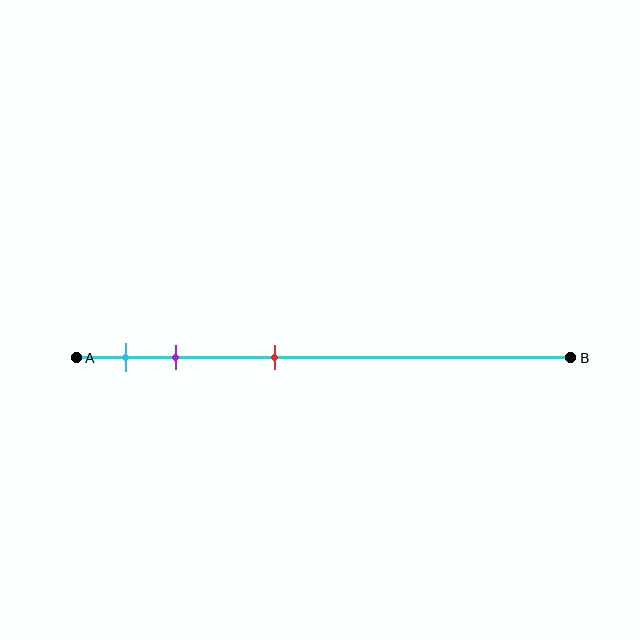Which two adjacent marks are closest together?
The cyan and purple marks are the closest adjacent pair.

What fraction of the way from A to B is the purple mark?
The purple mark is approximately 20% (0.2) of the way from A to B.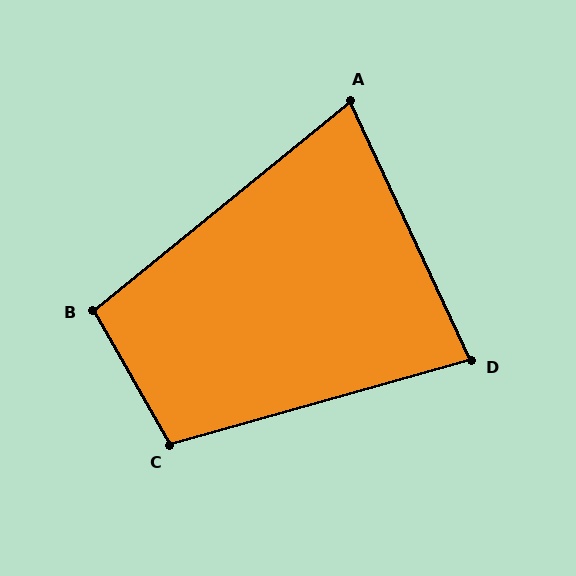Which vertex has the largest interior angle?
C, at approximately 104 degrees.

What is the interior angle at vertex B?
Approximately 99 degrees (obtuse).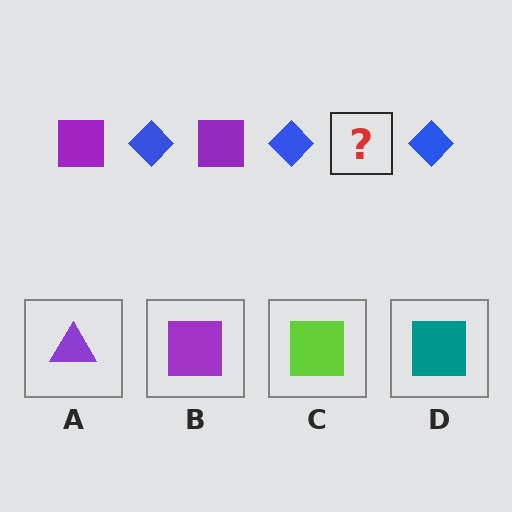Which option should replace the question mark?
Option B.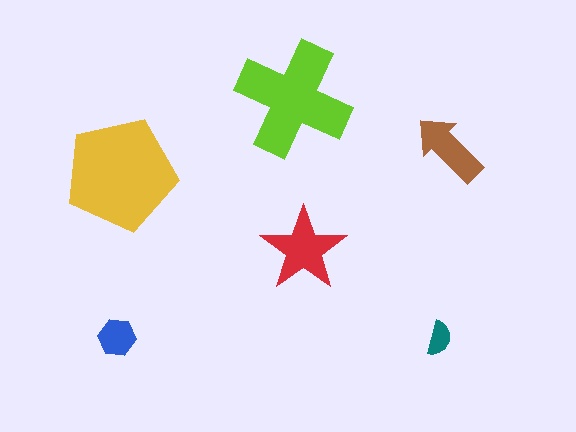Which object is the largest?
The yellow pentagon.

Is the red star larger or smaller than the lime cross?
Smaller.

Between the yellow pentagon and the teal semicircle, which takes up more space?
The yellow pentagon.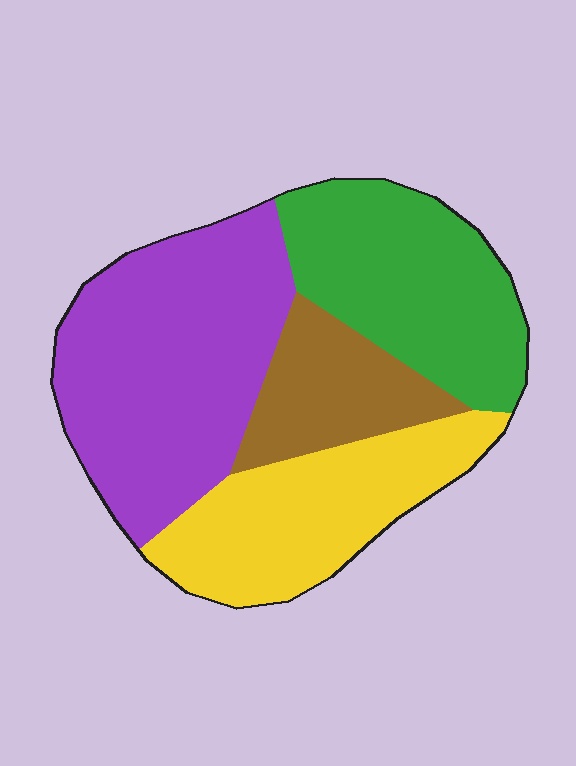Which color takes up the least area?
Brown, at roughly 15%.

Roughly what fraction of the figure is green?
Green covers roughly 25% of the figure.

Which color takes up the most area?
Purple, at roughly 35%.